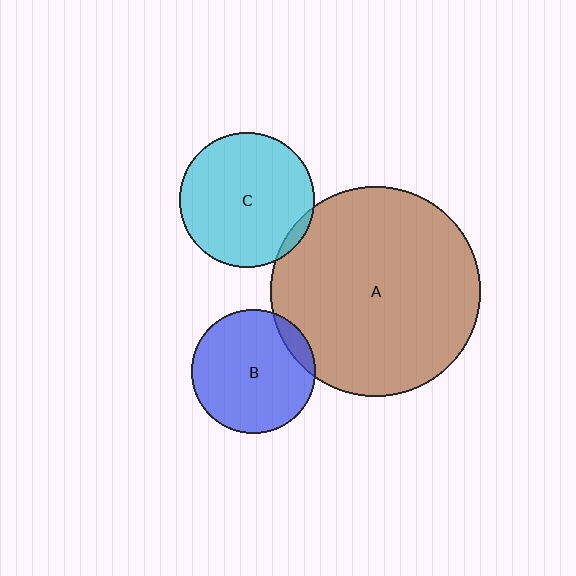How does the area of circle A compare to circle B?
Approximately 2.9 times.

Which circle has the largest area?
Circle A (brown).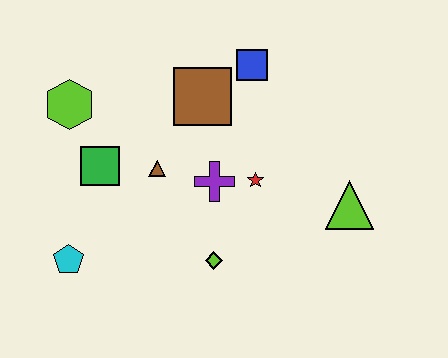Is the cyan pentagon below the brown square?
Yes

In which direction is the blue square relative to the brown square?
The blue square is to the right of the brown square.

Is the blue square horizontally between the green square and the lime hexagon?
No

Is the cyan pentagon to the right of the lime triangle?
No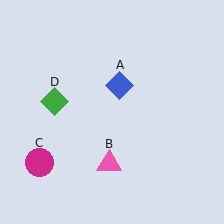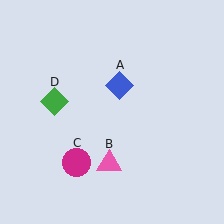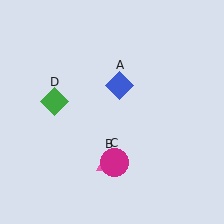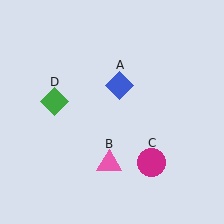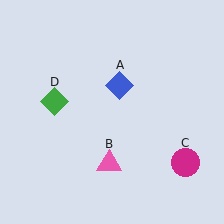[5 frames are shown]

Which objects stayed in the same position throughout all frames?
Blue diamond (object A) and pink triangle (object B) and green diamond (object D) remained stationary.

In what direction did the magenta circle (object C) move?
The magenta circle (object C) moved right.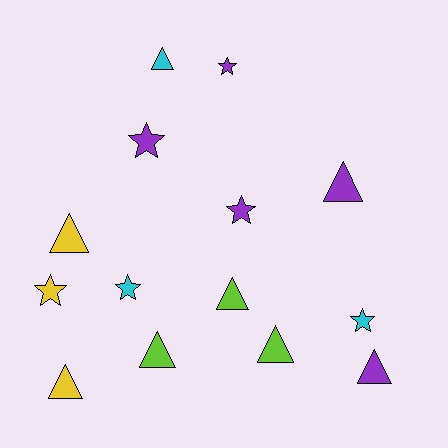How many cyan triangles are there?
There is 1 cyan triangle.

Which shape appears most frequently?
Triangle, with 8 objects.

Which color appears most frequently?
Purple, with 5 objects.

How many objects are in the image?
There are 14 objects.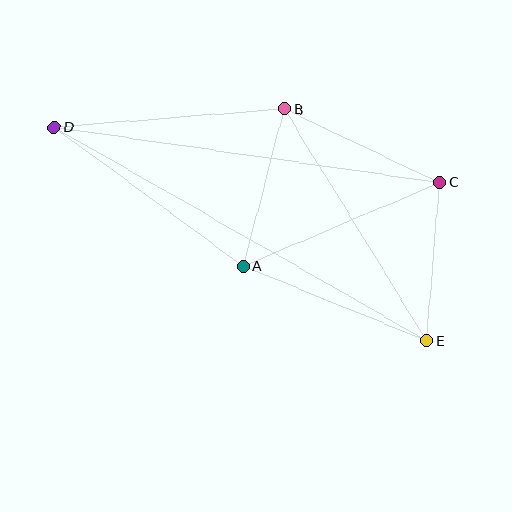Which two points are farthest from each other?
Points D and E are farthest from each other.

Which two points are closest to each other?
Points C and E are closest to each other.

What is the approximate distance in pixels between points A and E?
The distance between A and E is approximately 198 pixels.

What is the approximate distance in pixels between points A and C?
The distance between A and C is approximately 213 pixels.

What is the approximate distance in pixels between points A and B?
The distance between A and B is approximately 162 pixels.